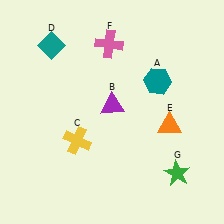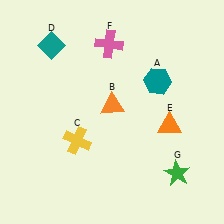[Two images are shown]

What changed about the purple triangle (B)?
In Image 1, B is purple. In Image 2, it changed to orange.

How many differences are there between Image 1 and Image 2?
There is 1 difference between the two images.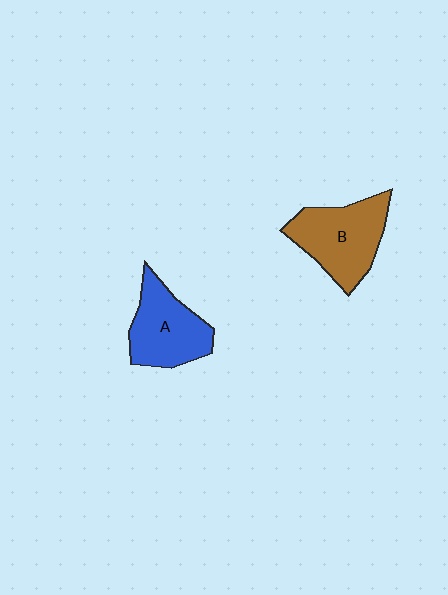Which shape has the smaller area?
Shape A (blue).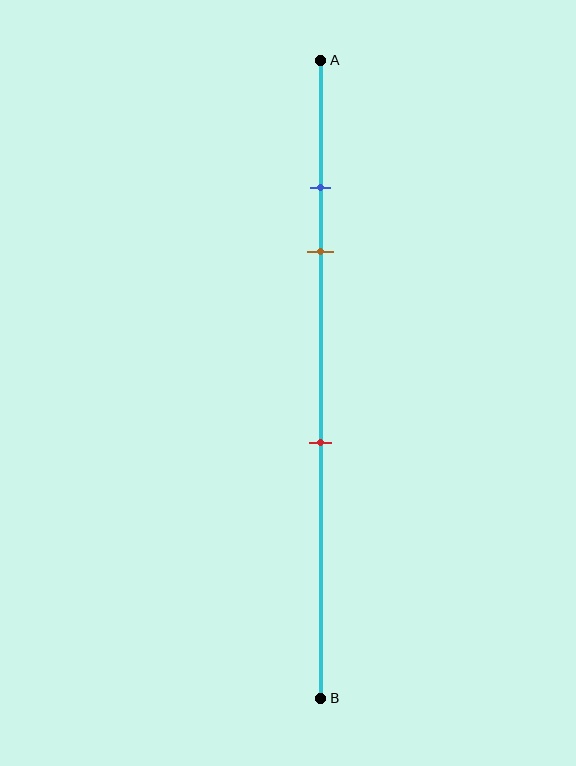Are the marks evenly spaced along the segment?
No, the marks are not evenly spaced.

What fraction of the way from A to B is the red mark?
The red mark is approximately 60% (0.6) of the way from A to B.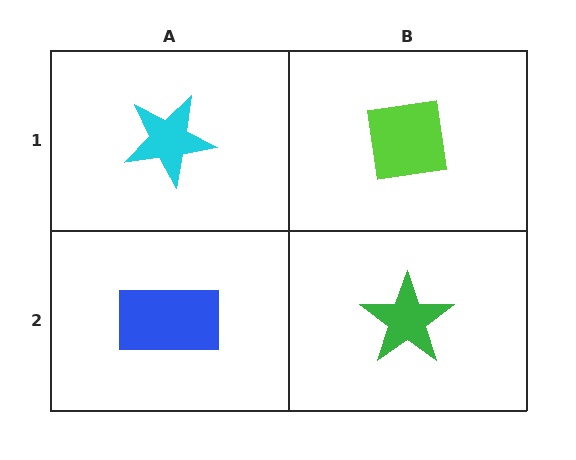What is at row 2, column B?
A green star.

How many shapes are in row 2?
2 shapes.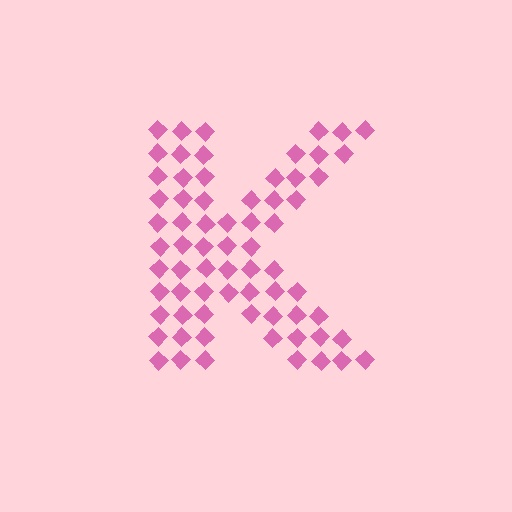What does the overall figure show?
The overall figure shows the letter K.